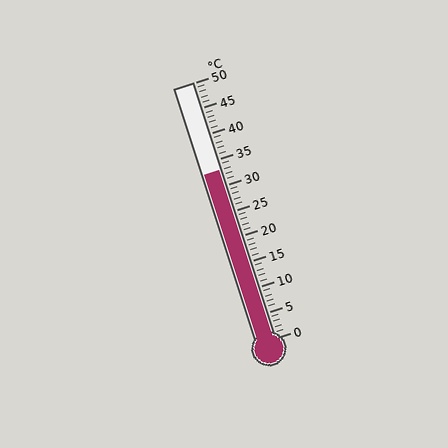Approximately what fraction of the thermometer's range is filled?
The thermometer is filled to approximately 65% of its range.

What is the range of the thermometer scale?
The thermometer scale ranges from 0°C to 50°C.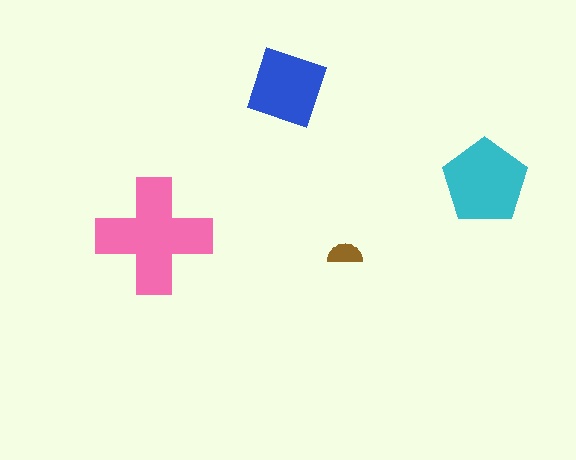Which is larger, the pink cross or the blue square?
The pink cross.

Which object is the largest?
The pink cross.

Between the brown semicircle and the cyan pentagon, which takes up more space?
The cyan pentagon.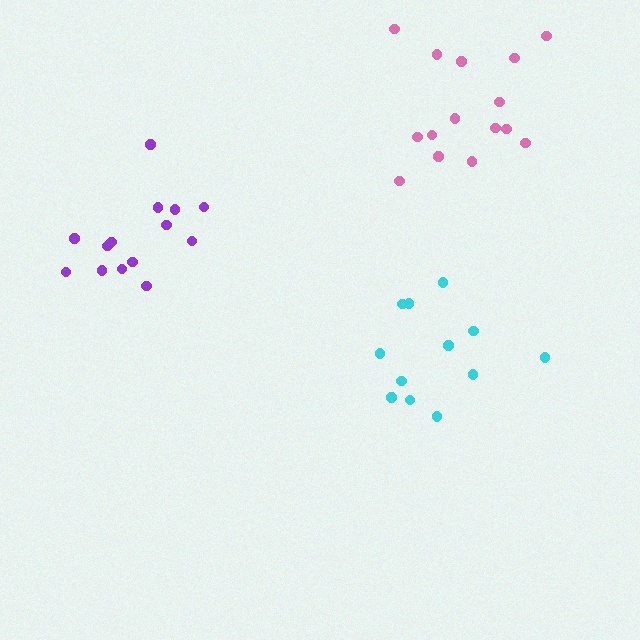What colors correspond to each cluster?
The clusters are colored: pink, cyan, purple.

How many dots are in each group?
Group 1: 15 dots, Group 2: 12 dots, Group 3: 14 dots (41 total).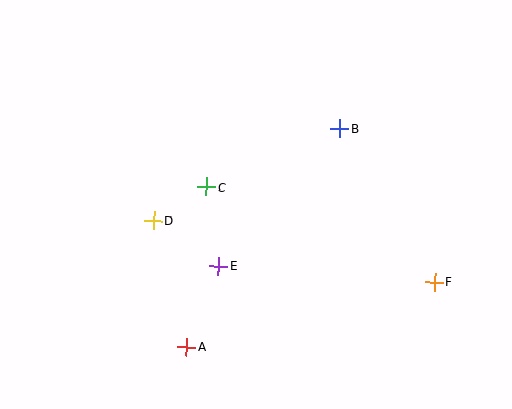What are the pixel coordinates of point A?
Point A is at (186, 347).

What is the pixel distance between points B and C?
The distance between B and C is 146 pixels.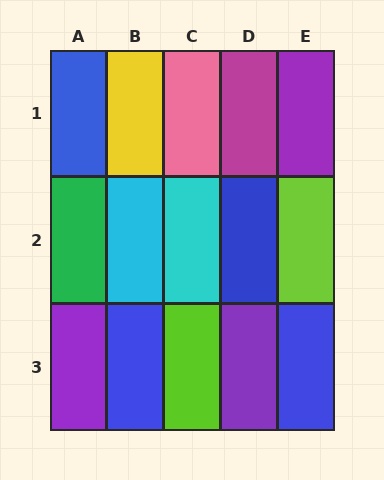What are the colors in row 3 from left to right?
Purple, blue, lime, purple, blue.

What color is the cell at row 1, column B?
Yellow.